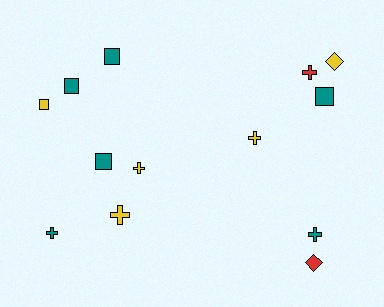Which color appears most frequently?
Teal, with 6 objects.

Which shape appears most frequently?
Cross, with 6 objects.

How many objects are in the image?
There are 13 objects.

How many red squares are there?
There are no red squares.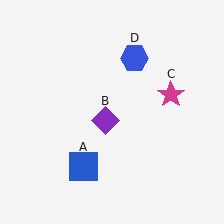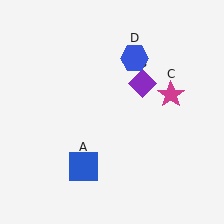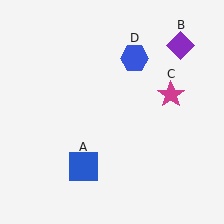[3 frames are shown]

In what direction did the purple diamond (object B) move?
The purple diamond (object B) moved up and to the right.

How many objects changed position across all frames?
1 object changed position: purple diamond (object B).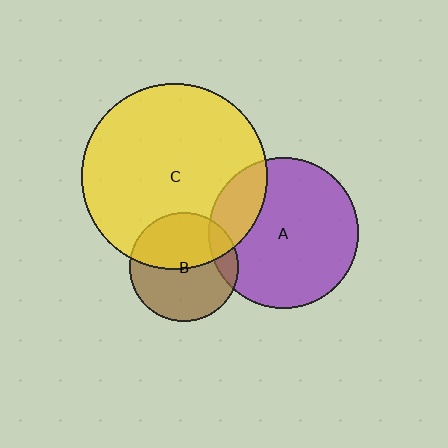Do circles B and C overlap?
Yes.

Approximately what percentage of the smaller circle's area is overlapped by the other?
Approximately 45%.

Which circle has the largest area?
Circle C (yellow).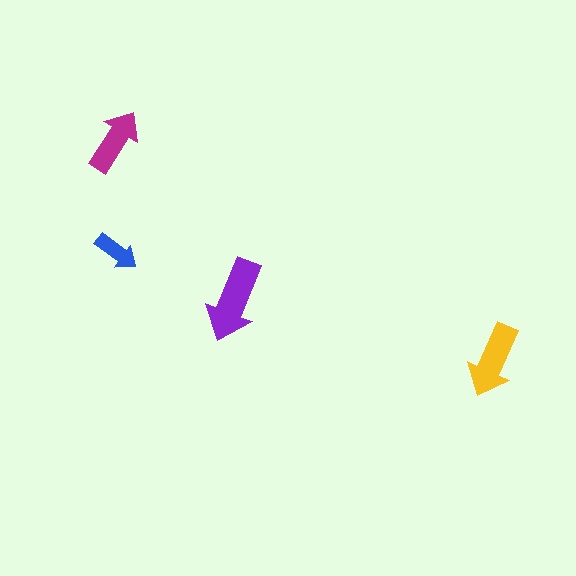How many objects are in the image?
There are 4 objects in the image.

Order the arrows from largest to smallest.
the purple one, the yellow one, the magenta one, the blue one.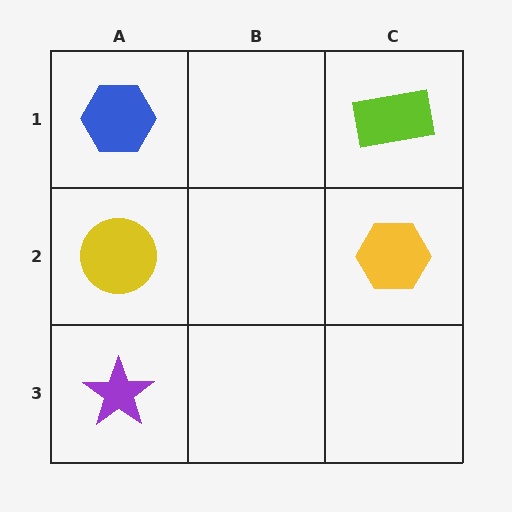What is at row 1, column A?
A blue hexagon.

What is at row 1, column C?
A lime rectangle.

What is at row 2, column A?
A yellow circle.